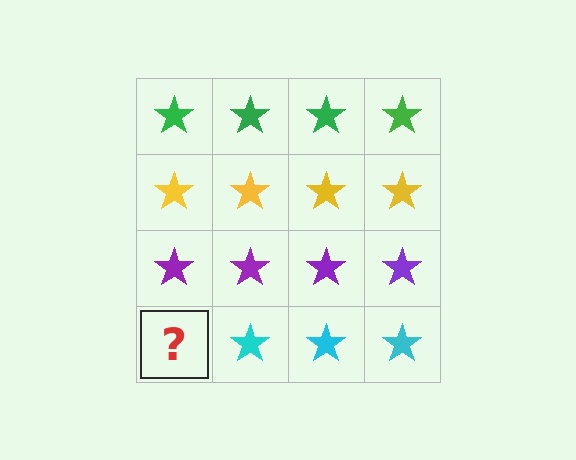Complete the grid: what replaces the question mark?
The question mark should be replaced with a cyan star.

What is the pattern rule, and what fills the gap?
The rule is that each row has a consistent color. The gap should be filled with a cyan star.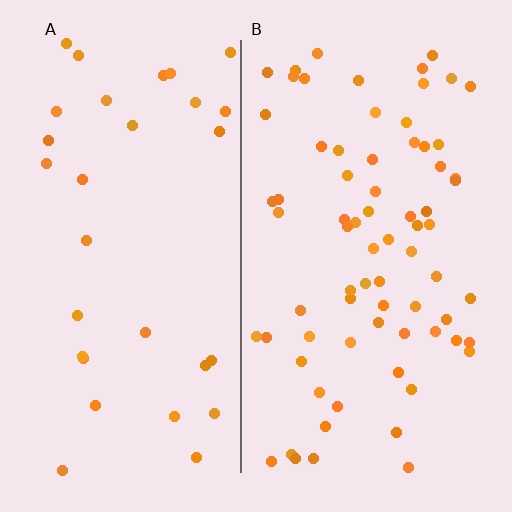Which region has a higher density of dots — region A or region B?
B (the right).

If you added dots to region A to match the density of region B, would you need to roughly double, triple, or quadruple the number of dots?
Approximately double.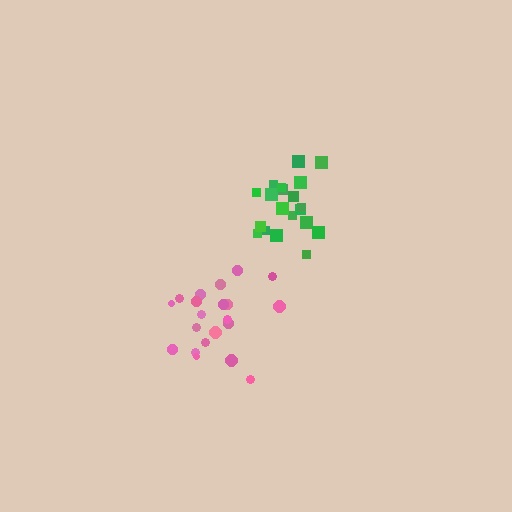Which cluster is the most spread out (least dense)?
Pink.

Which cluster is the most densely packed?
Green.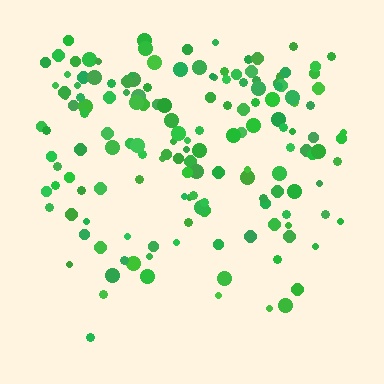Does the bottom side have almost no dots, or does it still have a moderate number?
Still a moderate number, just noticeably fewer than the top.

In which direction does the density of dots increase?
From bottom to top, with the top side densest.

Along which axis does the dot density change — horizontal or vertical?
Vertical.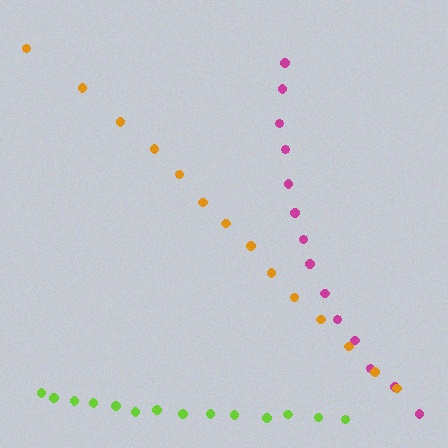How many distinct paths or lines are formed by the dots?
There are 3 distinct paths.